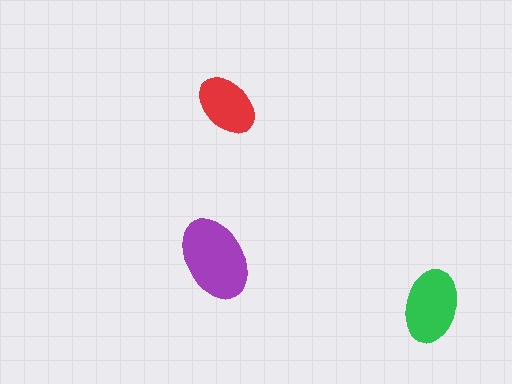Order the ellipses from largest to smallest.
the purple one, the green one, the red one.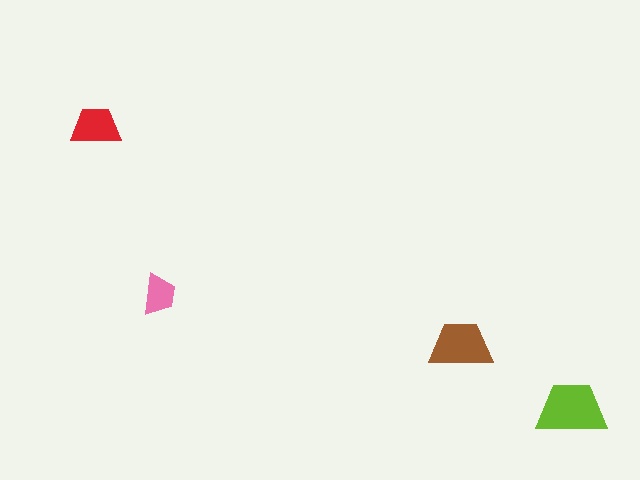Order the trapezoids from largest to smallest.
the lime one, the brown one, the red one, the pink one.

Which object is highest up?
The red trapezoid is topmost.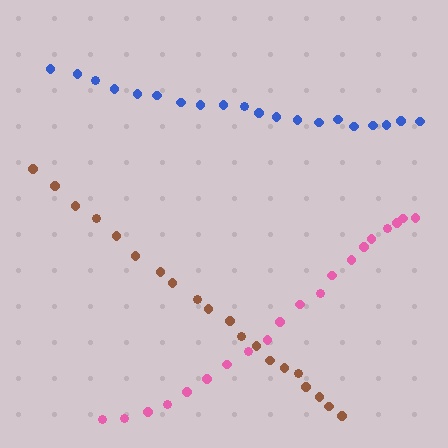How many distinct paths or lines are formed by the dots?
There are 3 distinct paths.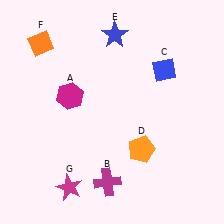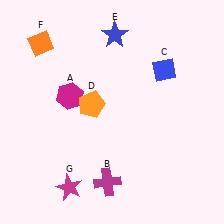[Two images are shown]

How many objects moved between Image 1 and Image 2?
1 object moved between the two images.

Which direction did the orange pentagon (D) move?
The orange pentagon (D) moved left.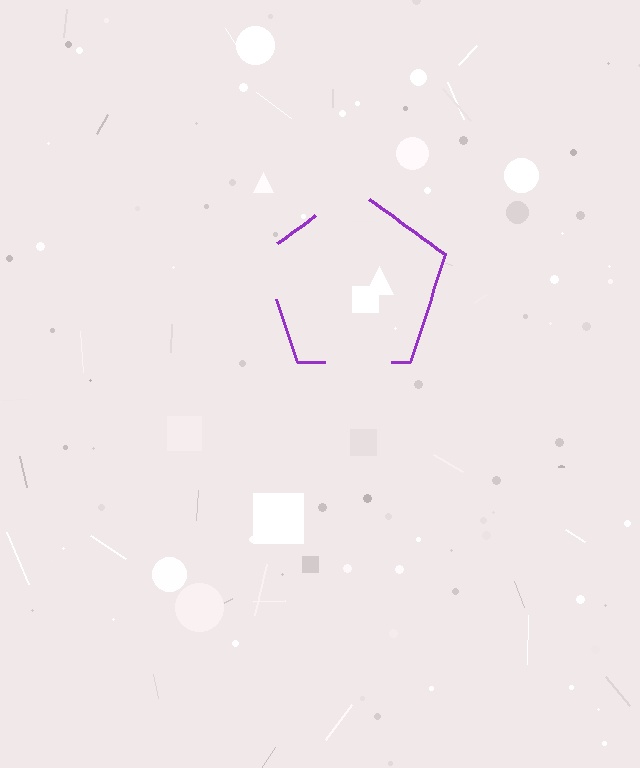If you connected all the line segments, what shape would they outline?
They would outline a pentagon.